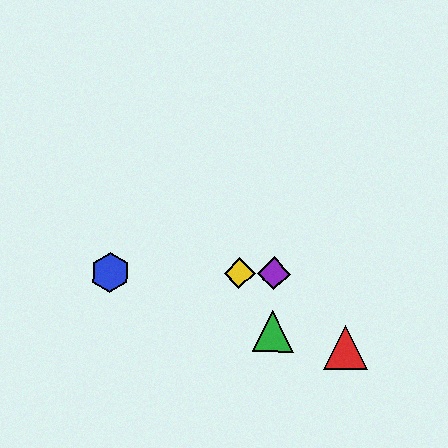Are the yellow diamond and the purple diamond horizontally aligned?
Yes, both are at y≈273.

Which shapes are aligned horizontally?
The blue hexagon, the yellow diamond, the purple diamond are aligned horizontally.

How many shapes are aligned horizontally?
3 shapes (the blue hexagon, the yellow diamond, the purple diamond) are aligned horizontally.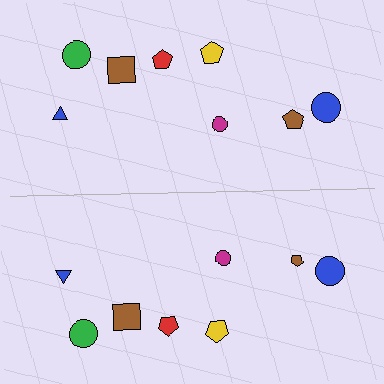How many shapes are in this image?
There are 16 shapes in this image.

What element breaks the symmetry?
The brown pentagon on the bottom side has a different size than its mirror counterpart.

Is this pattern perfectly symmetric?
No, the pattern is not perfectly symmetric. The brown pentagon on the bottom side has a different size than its mirror counterpart.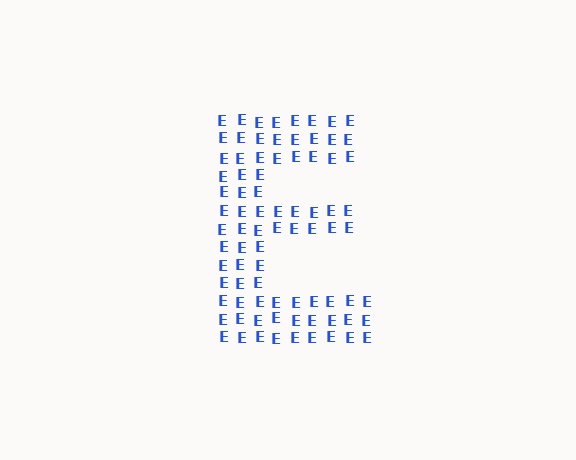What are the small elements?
The small elements are letter E's.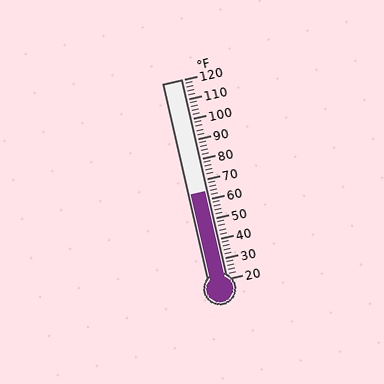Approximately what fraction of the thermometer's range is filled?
The thermometer is filled to approximately 45% of its range.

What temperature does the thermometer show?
The thermometer shows approximately 64°F.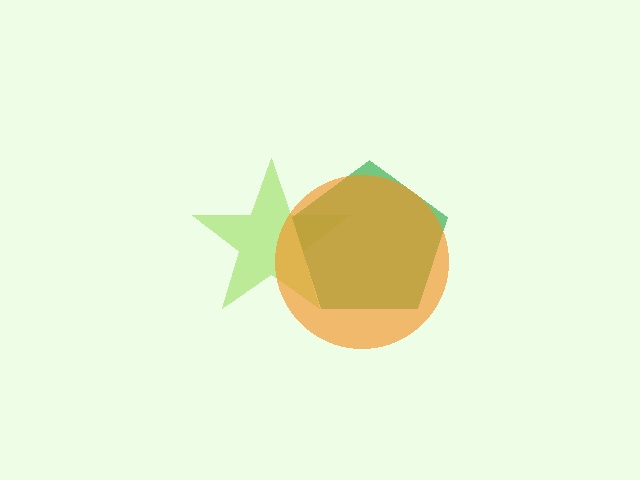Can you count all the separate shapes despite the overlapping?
Yes, there are 3 separate shapes.